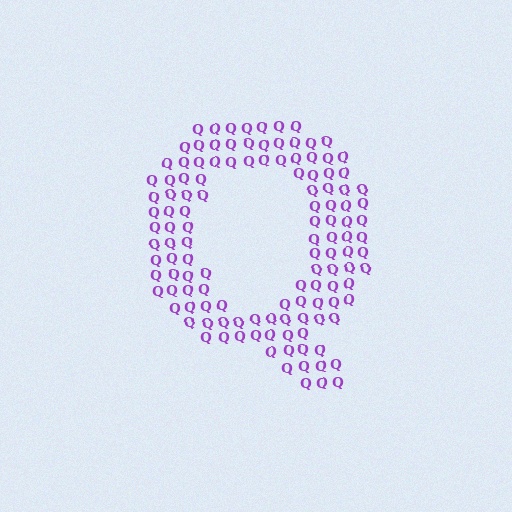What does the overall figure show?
The overall figure shows the letter Q.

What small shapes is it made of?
It is made of small letter Q's.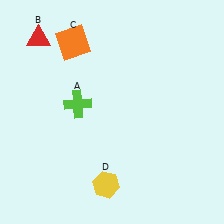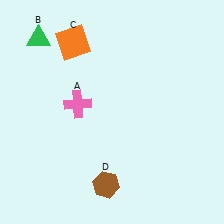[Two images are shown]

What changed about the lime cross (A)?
In Image 1, A is lime. In Image 2, it changed to pink.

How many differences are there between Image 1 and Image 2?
There are 3 differences between the two images.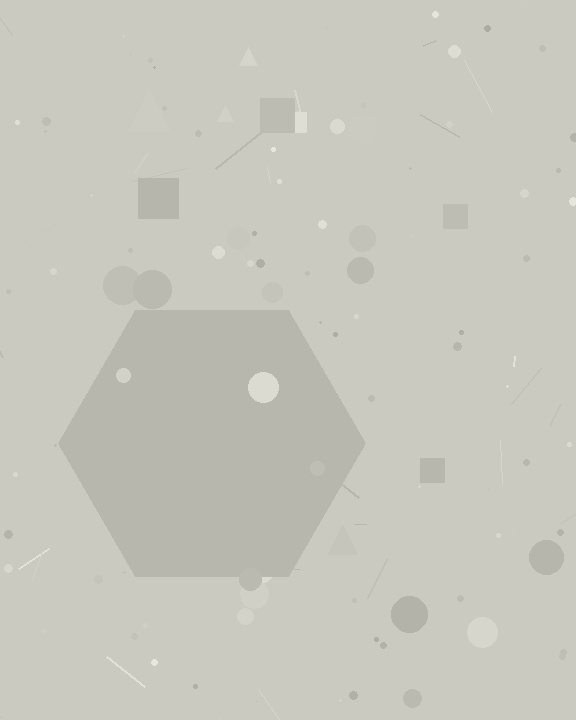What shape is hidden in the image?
A hexagon is hidden in the image.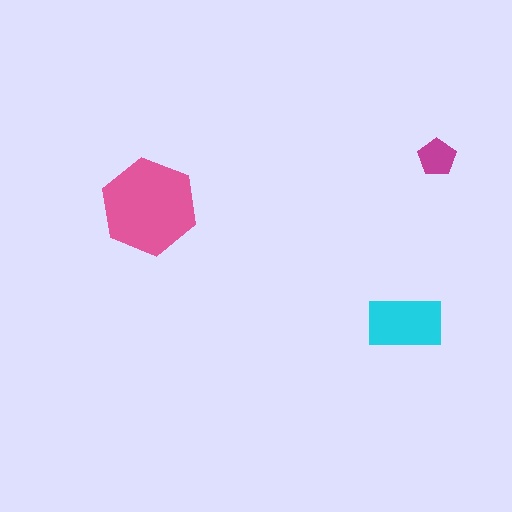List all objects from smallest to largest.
The magenta pentagon, the cyan rectangle, the pink hexagon.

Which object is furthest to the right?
The magenta pentagon is rightmost.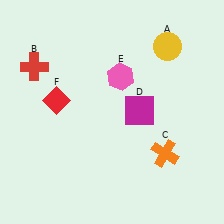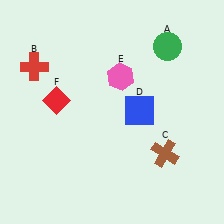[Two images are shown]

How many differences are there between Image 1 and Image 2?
There are 3 differences between the two images.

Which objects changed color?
A changed from yellow to green. C changed from orange to brown. D changed from magenta to blue.